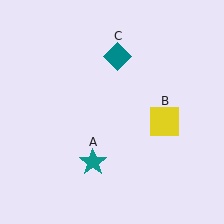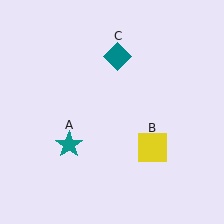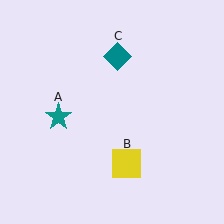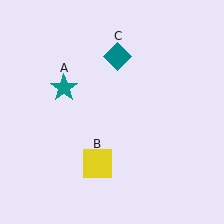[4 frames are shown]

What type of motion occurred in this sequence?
The teal star (object A), yellow square (object B) rotated clockwise around the center of the scene.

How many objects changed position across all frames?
2 objects changed position: teal star (object A), yellow square (object B).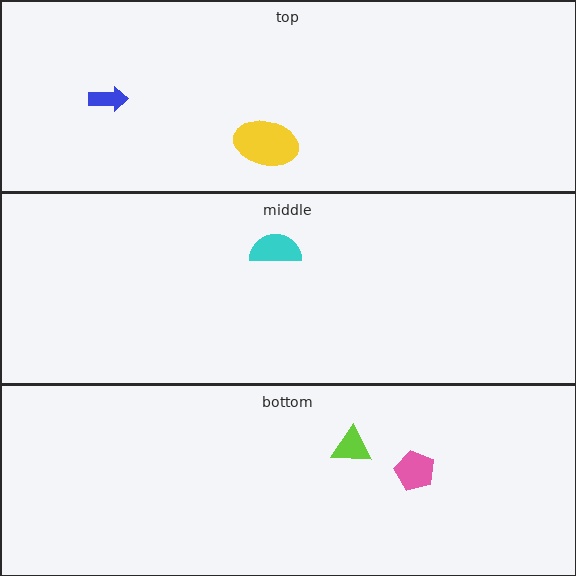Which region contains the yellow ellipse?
The top region.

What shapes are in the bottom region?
The pink pentagon, the lime triangle.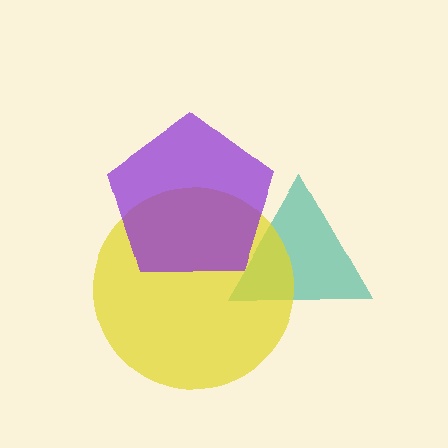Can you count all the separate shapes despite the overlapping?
Yes, there are 3 separate shapes.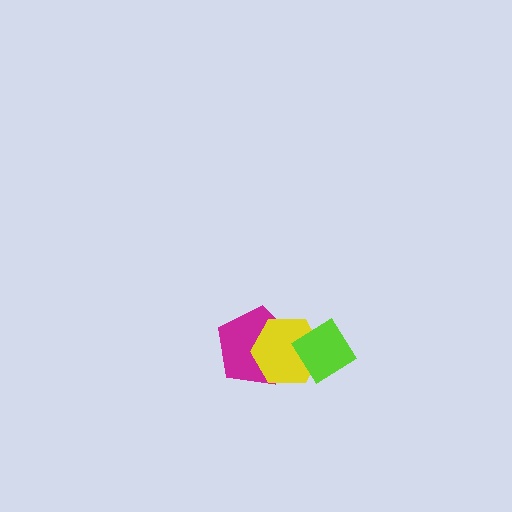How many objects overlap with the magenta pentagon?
2 objects overlap with the magenta pentagon.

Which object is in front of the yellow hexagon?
The lime diamond is in front of the yellow hexagon.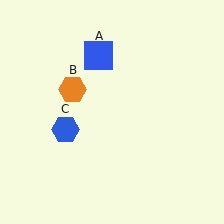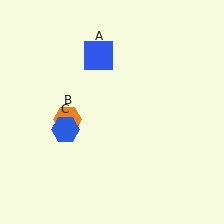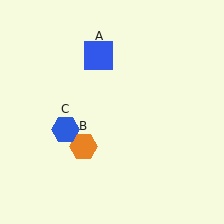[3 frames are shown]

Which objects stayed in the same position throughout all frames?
Blue square (object A) and blue hexagon (object C) remained stationary.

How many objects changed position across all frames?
1 object changed position: orange hexagon (object B).